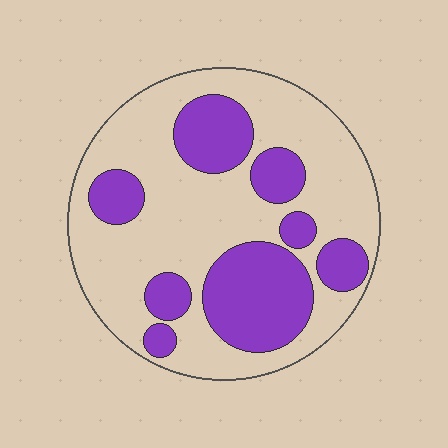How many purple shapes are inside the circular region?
8.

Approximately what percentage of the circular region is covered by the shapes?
Approximately 35%.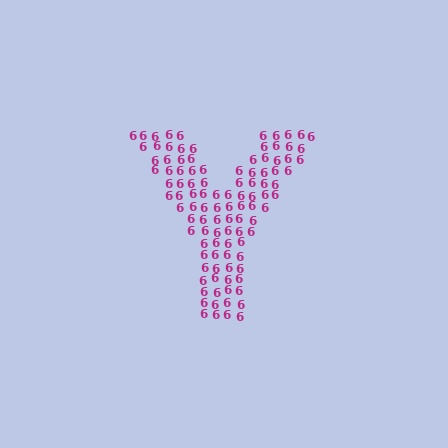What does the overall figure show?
The overall figure shows the letter Y.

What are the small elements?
The small elements are digit 6's.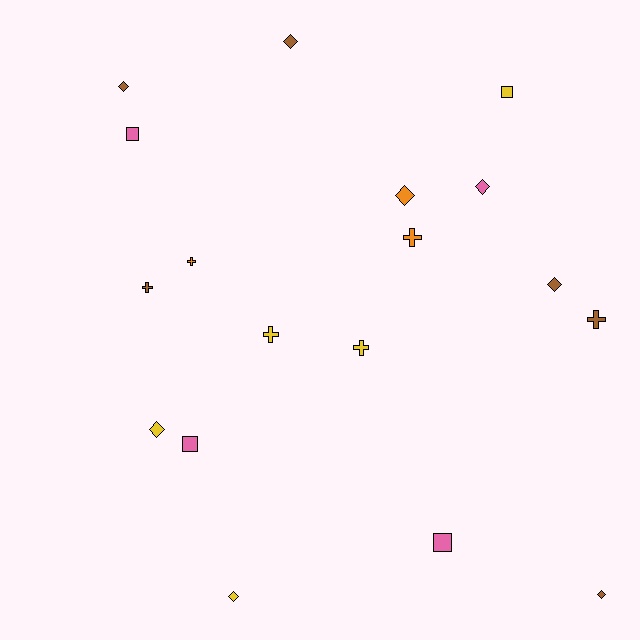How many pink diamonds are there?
There is 1 pink diamond.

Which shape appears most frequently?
Diamond, with 8 objects.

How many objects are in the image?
There are 18 objects.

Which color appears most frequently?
Brown, with 6 objects.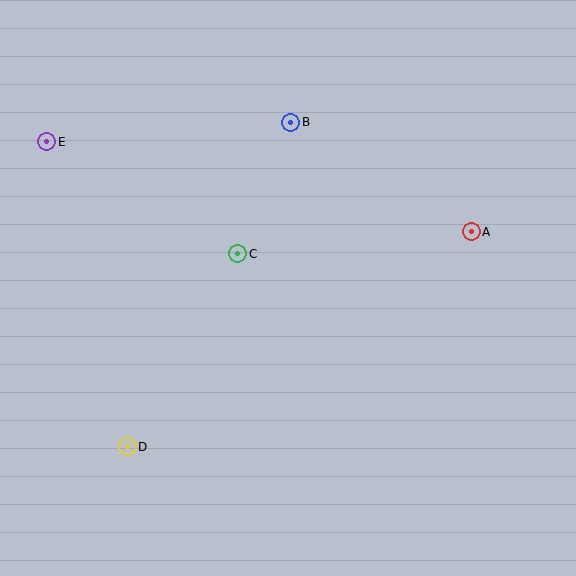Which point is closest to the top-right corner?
Point A is closest to the top-right corner.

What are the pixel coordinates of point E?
Point E is at (47, 142).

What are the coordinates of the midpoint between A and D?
The midpoint between A and D is at (299, 339).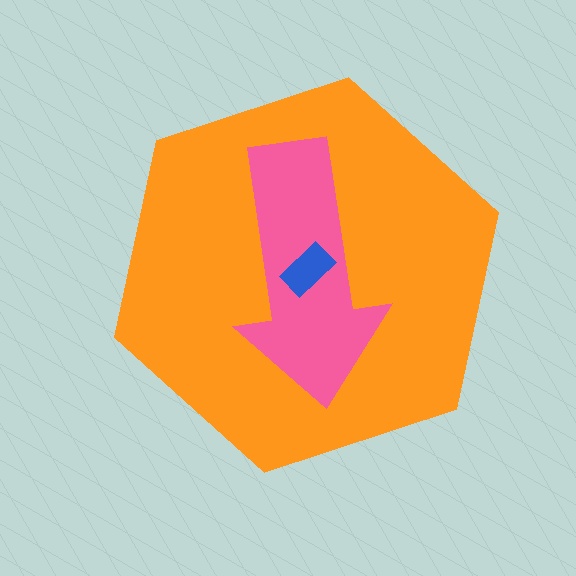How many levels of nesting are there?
3.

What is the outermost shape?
The orange hexagon.